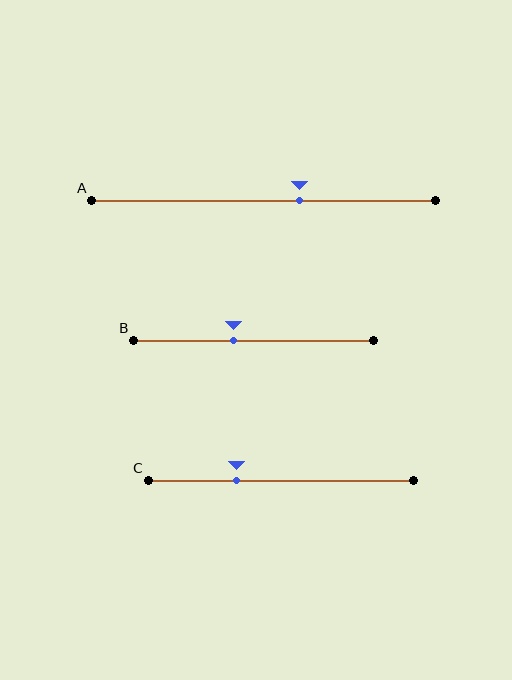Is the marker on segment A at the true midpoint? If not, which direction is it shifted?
No, the marker on segment A is shifted to the right by about 11% of the segment length.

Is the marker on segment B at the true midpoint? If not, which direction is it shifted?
No, the marker on segment B is shifted to the left by about 8% of the segment length.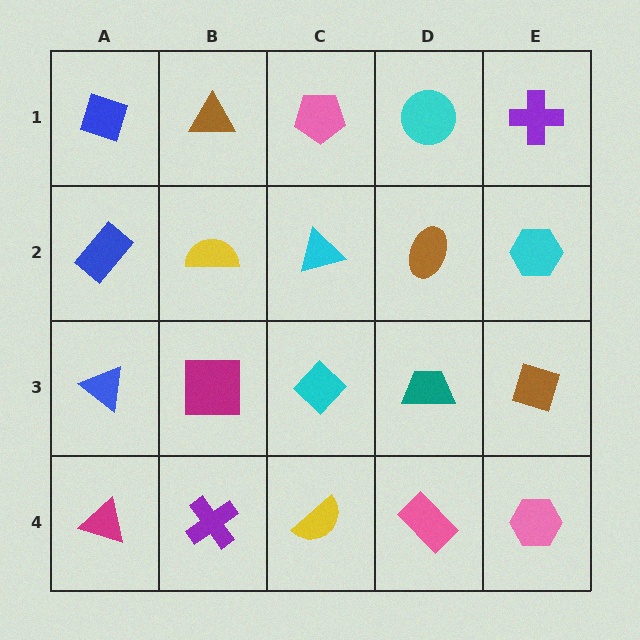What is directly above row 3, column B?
A yellow semicircle.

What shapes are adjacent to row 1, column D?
A brown ellipse (row 2, column D), a pink pentagon (row 1, column C), a purple cross (row 1, column E).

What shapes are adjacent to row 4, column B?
A magenta square (row 3, column B), a magenta triangle (row 4, column A), a yellow semicircle (row 4, column C).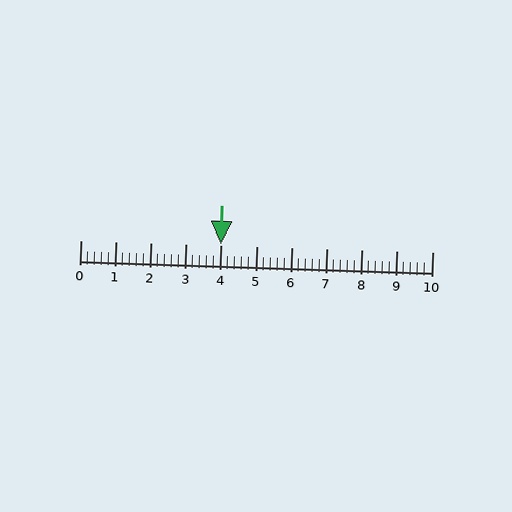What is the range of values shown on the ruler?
The ruler shows values from 0 to 10.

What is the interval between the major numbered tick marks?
The major tick marks are spaced 1 units apart.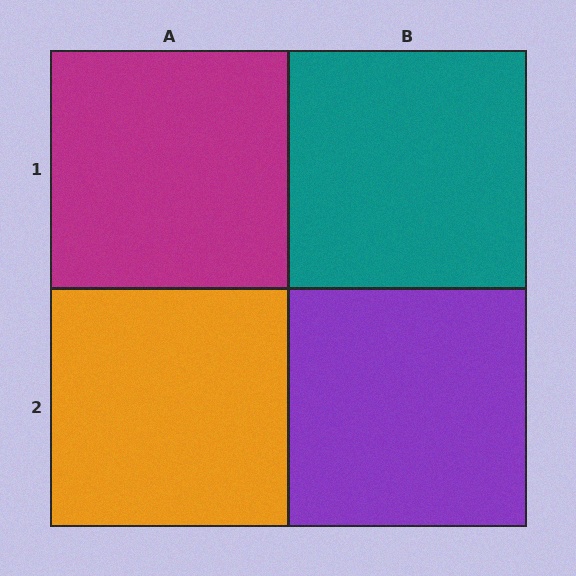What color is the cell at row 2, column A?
Orange.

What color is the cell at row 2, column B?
Purple.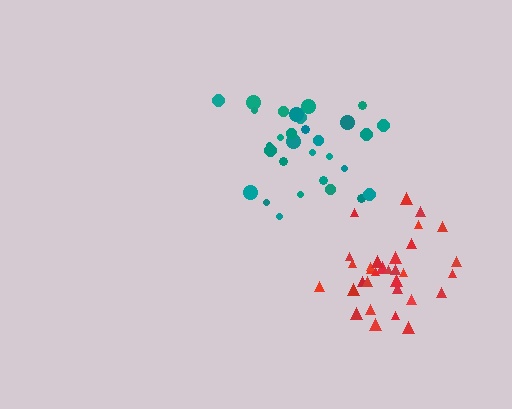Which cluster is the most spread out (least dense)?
Teal.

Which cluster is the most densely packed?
Red.